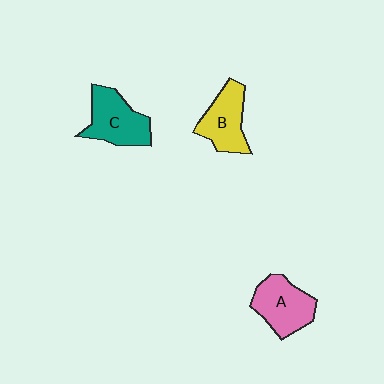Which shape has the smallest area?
Shape B (yellow).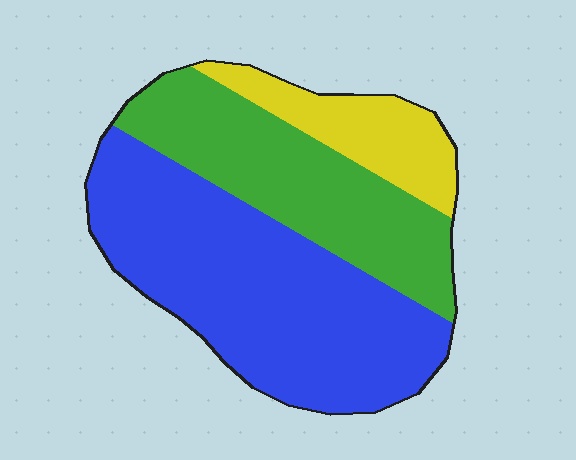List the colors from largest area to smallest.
From largest to smallest: blue, green, yellow.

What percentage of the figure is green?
Green takes up about one third (1/3) of the figure.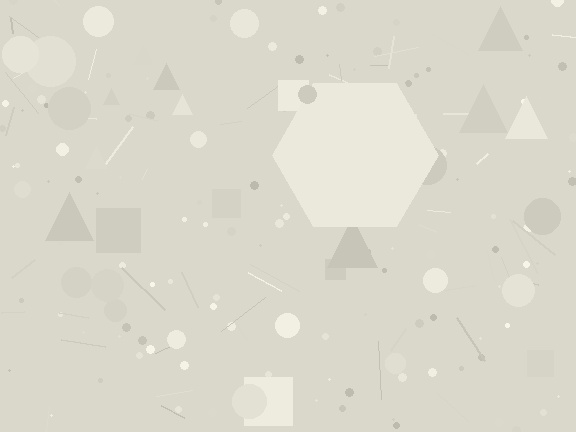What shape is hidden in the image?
A hexagon is hidden in the image.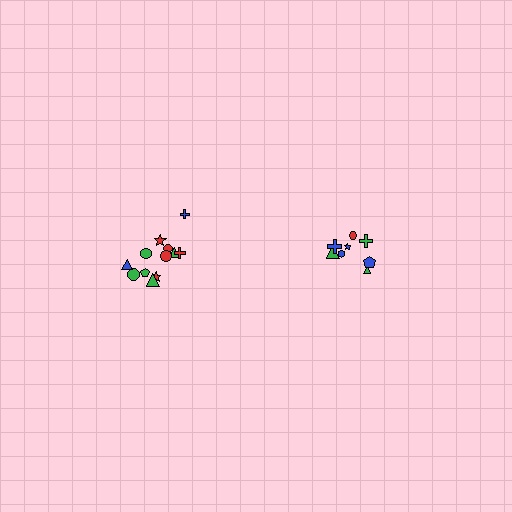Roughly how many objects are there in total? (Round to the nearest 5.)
Roughly 20 objects in total.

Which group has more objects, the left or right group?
The left group.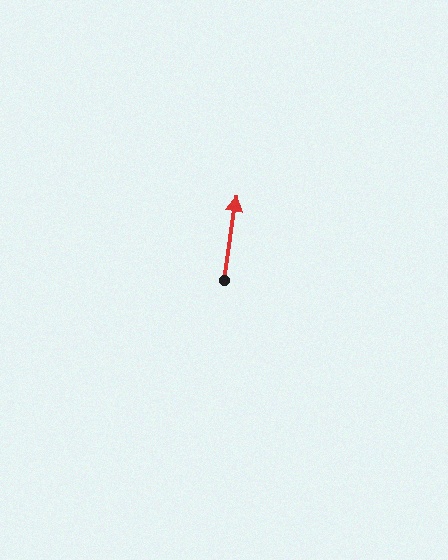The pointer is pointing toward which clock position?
Roughly 12 o'clock.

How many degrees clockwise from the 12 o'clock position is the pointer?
Approximately 9 degrees.